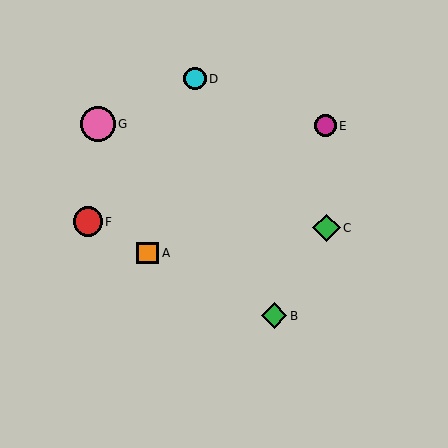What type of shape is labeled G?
Shape G is a pink circle.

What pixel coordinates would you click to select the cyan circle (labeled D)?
Click at (195, 79) to select the cyan circle D.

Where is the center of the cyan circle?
The center of the cyan circle is at (195, 79).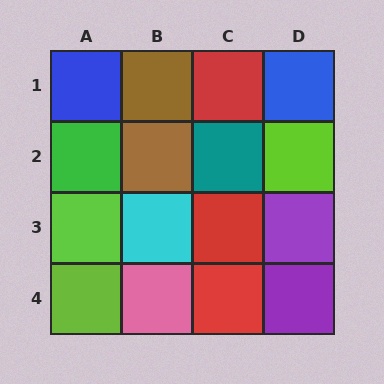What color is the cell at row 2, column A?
Green.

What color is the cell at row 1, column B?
Brown.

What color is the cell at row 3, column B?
Cyan.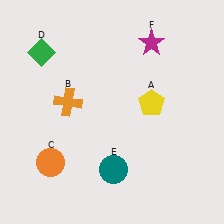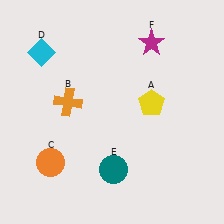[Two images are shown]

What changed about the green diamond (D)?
In Image 1, D is green. In Image 2, it changed to cyan.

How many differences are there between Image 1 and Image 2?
There is 1 difference between the two images.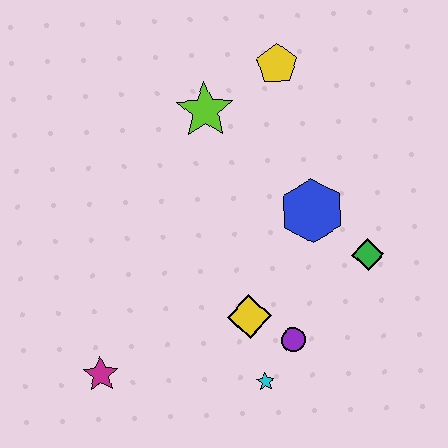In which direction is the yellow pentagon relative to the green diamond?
The yellow pentagon is above the green diamond.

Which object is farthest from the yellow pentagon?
The magenta star is farthest from the yellow pentagon.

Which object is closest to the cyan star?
The purple circle is closest to the cyan star.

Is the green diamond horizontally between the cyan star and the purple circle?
No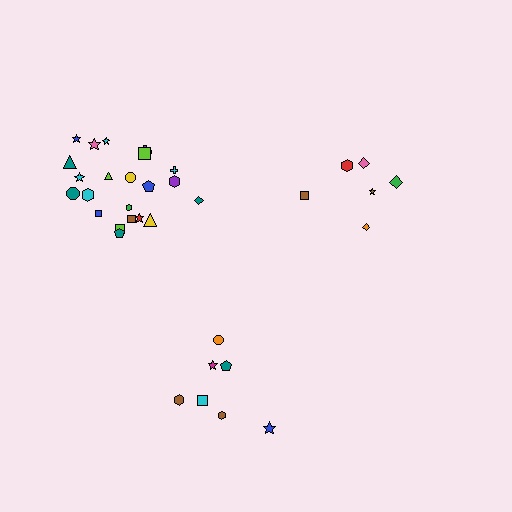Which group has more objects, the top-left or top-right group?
The top-left group.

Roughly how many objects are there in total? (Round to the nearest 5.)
Roughly 35 objects in total.